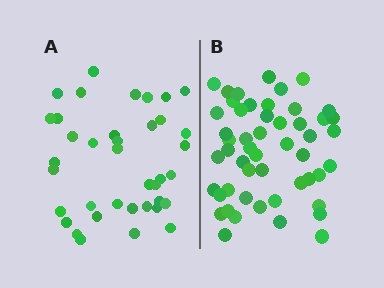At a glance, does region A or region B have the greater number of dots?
Region B (the right region) has more dots.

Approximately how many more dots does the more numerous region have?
Region B has approximately 15 more dots than region A.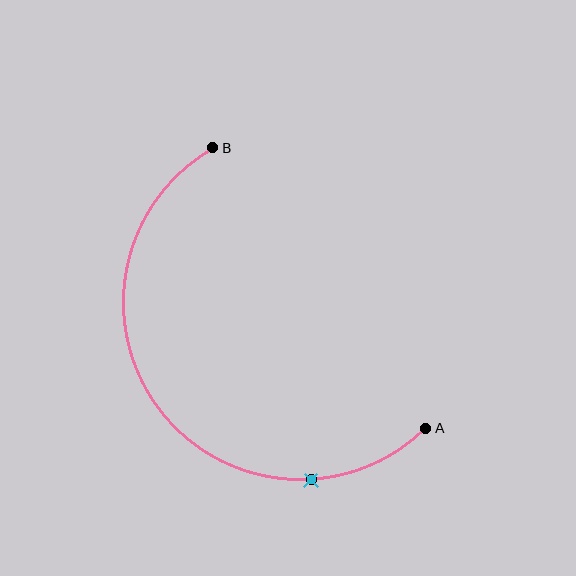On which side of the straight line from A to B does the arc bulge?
The arc bulges below and to the left of the straight line connecting A and B.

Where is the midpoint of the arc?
The arc midpoint is the point on the curve farthest from the straight line joining A and B. It sits below and to the left of that line.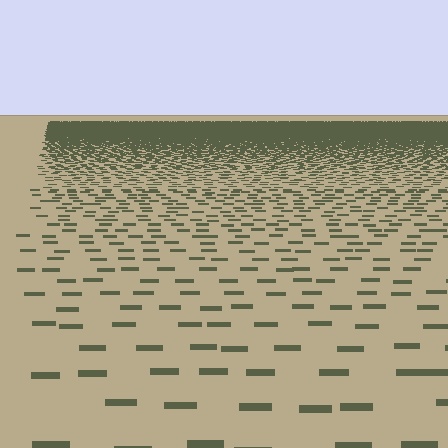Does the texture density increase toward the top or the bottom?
Density increases toward the top.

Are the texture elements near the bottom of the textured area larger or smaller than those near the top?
Larger. Near the bottom, elements are closer to the viewer and appear at a bigger on-screen size.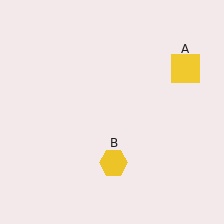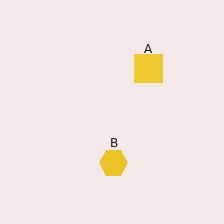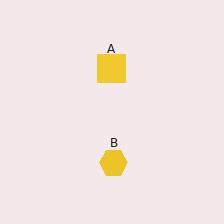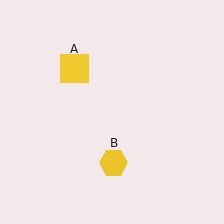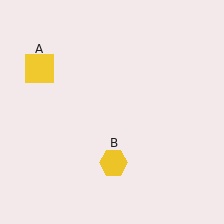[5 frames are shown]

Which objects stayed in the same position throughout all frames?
Yellow hexagon (object B) remained stationary.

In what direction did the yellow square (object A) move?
The yellow square (object A) moved left.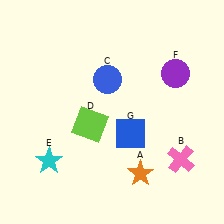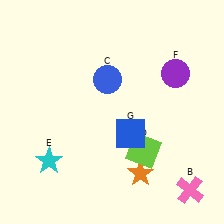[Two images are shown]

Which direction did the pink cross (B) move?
The pink cross (B) moved down.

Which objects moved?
The objects that moved are: the pink cross (B), the lime square (D).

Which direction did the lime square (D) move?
The lime square (D) moved right.